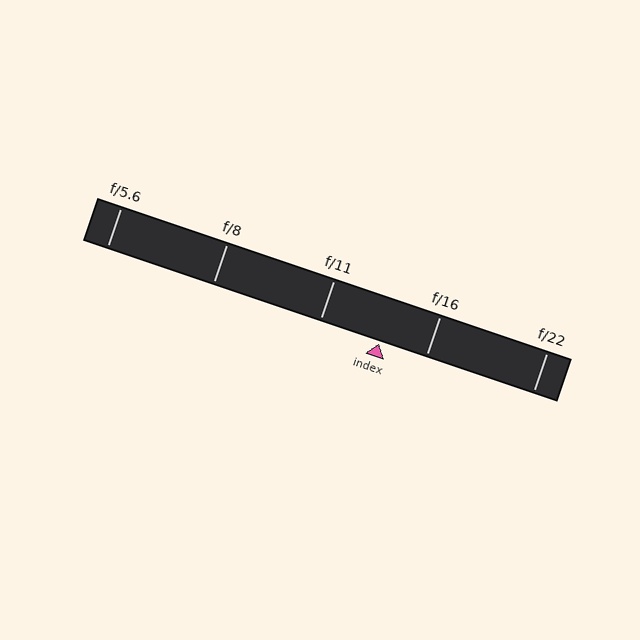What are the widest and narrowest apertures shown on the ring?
The widest aperture shown is f/5.6 and the narrowest is f/22.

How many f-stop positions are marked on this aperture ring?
There are 5 f-stop positions marked.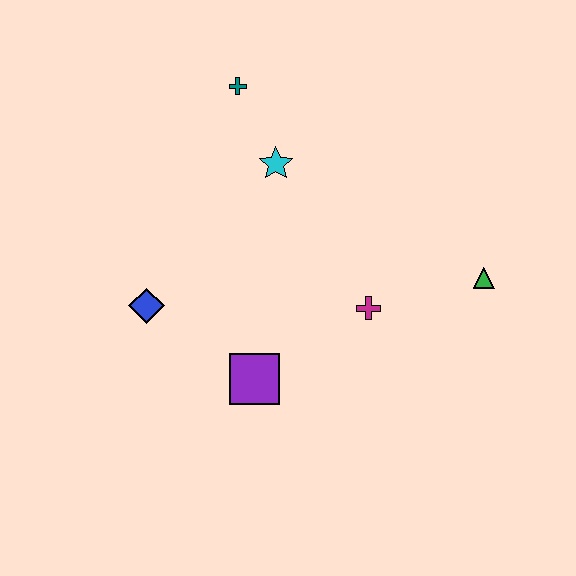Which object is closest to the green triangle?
The magenta cross is closest to the green triangle.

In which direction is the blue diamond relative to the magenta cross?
The blue diamond is to the left of the magenta cross.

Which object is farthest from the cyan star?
The green triangle is farthest from the cyan star.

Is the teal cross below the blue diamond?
No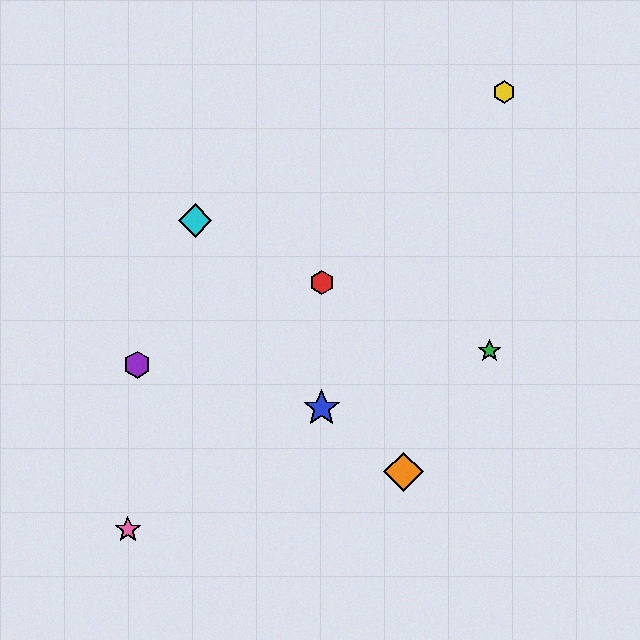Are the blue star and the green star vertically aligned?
No, the blue star is at x≈322 and the green star is at x≈489.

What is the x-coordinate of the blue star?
The blue star is at x≈322.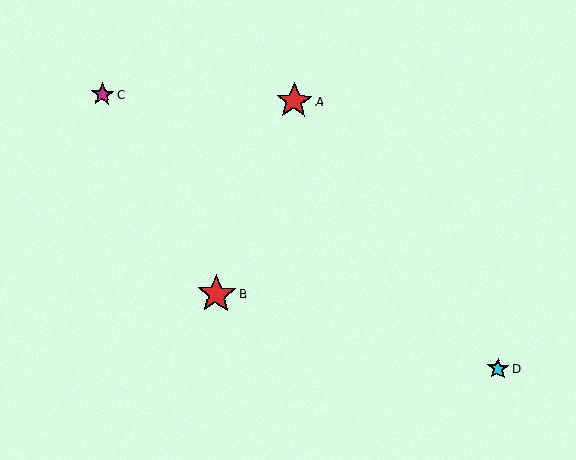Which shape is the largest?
The red star (labeled B) is the largest.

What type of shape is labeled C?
Shape C is a magenta star.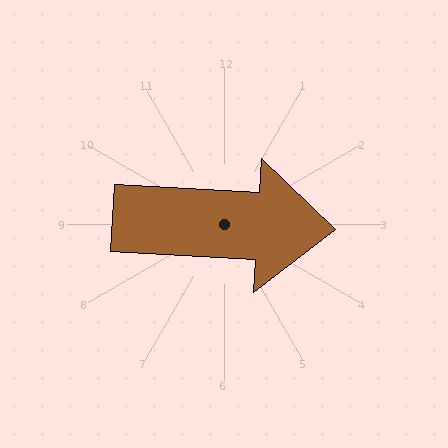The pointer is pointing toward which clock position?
Roughly 3 o'clock.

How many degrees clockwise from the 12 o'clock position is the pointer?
Approximately 93 degrees.